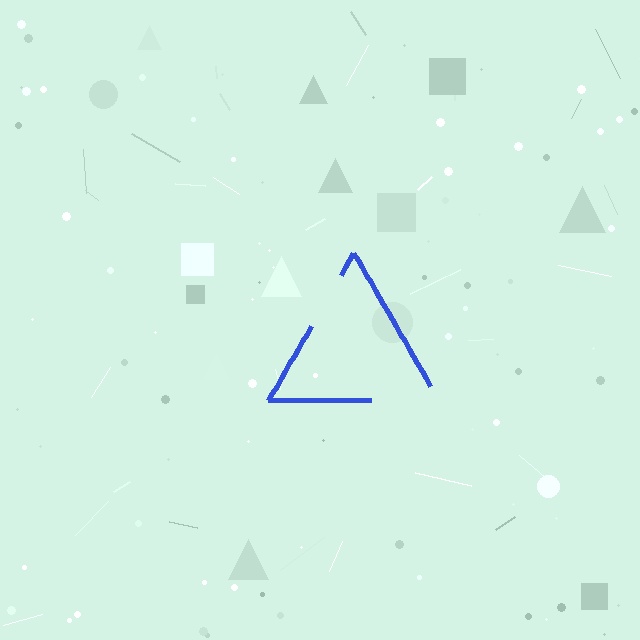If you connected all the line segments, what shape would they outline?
They would outline a triangle.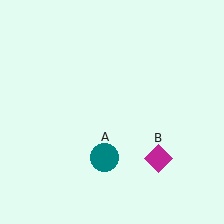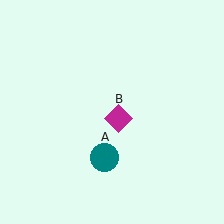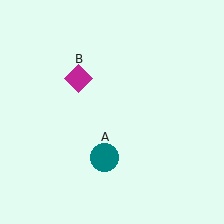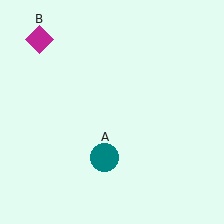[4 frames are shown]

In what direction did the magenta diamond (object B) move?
The magenta diamond (object B) moved up and to the left.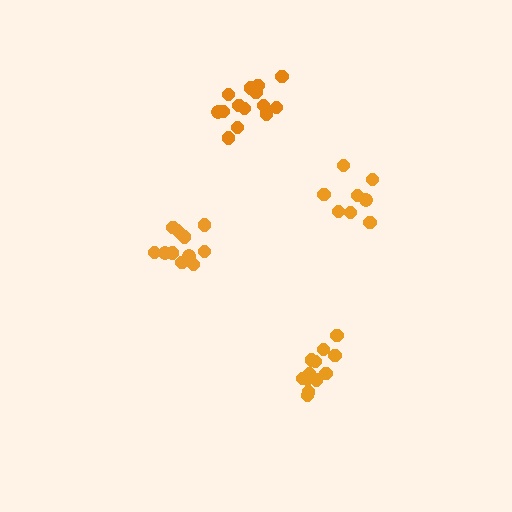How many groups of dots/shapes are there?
There are 4 groups.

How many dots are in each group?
Group 1: 12 dots, Group 2: 8 dots, Group 3: 12 dots, Group 4: 14 dots (46 total).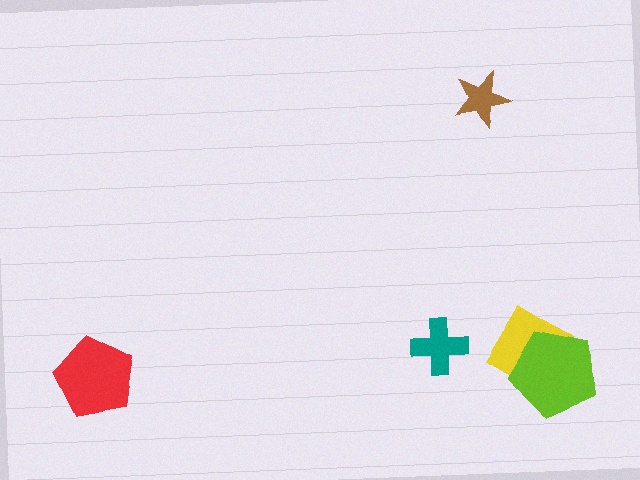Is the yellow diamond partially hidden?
Yes, it is partially covered by another shape.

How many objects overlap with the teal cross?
0 objects overlap with the teal cross.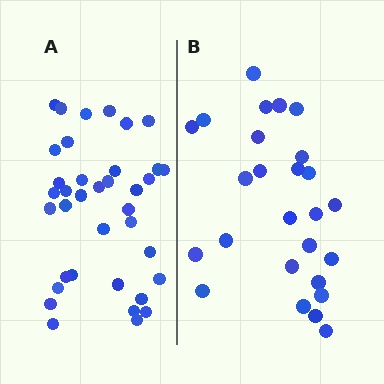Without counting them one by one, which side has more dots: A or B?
Region A (the left region) has more dots.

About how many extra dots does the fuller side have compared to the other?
Region A has roughly 12 or so more dots than region B.